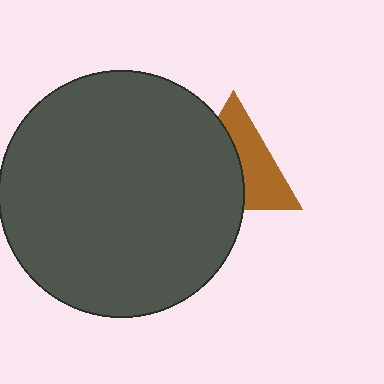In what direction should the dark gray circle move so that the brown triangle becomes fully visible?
The dark gray circle should move left. That is the shortest direction to clear the overlap and leave the brown triangle fully visible.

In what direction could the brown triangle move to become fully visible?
The brown triangle could move right. That would shift it out from behind the dark gray circle entirely.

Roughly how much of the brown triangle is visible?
About half of it is visible (roughly 48%).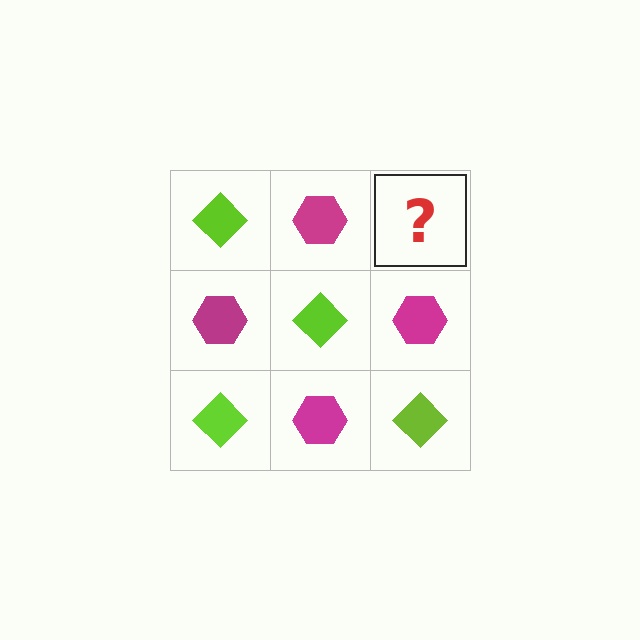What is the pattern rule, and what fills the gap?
The rule is that it alternates lime diamond and magenta hexagon in a checkerboard pattern. The gap should be filled with a lime diamond.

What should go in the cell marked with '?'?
The missing cell should contain a lime diamond.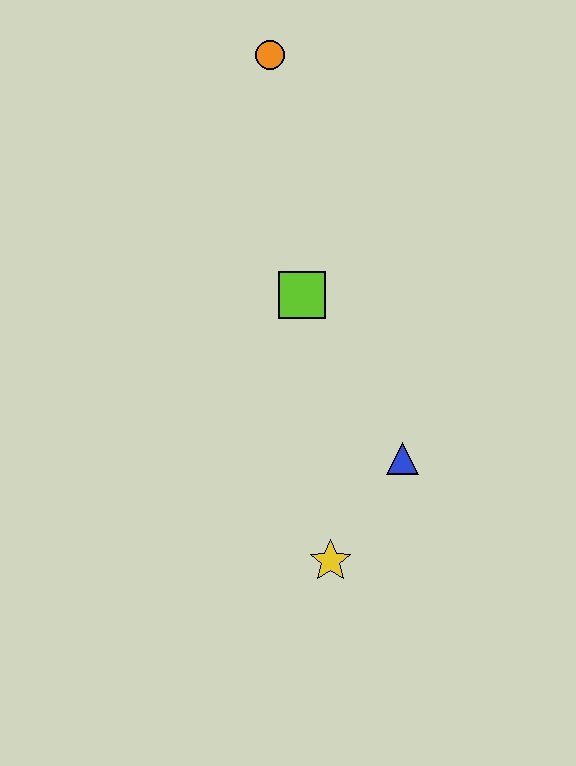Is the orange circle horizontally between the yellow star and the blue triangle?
No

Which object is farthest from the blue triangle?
The orange circle is farthest from the blue triangle.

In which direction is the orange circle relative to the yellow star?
The orange circle is above the yellow star.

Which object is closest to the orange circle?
The lime square is closest to the orange circle.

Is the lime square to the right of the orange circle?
Yes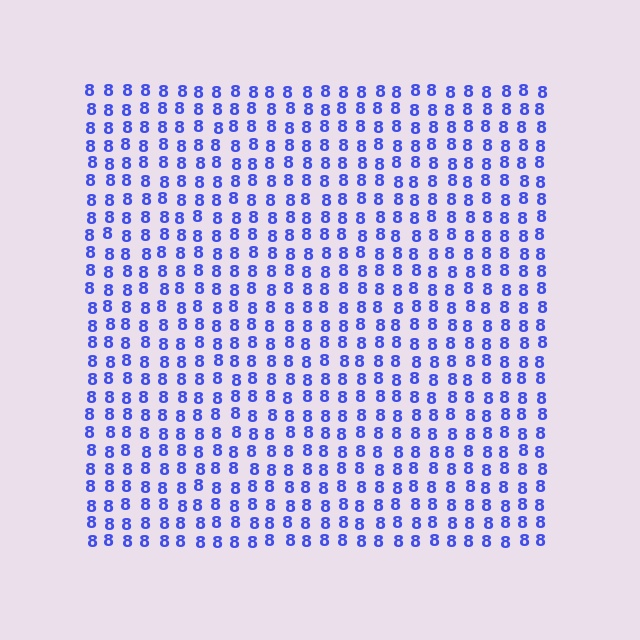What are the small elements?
The small elements are digit 8's.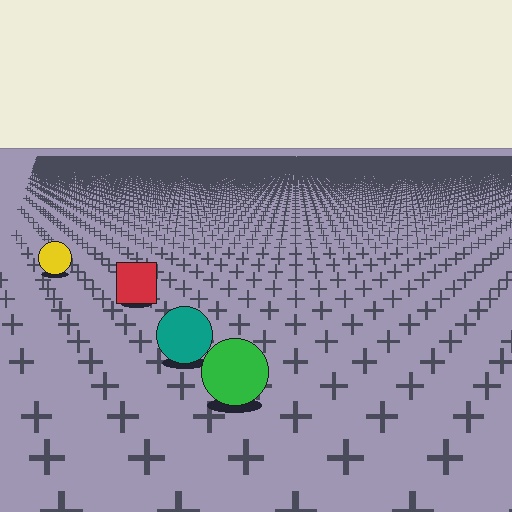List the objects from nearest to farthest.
From nearest to farthest: the green circle, the teal circle, the red square, the yellow circle.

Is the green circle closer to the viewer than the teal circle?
Yes. The green circle is closer — you can tell from the texture gradient: the ground texture is coarser near it.